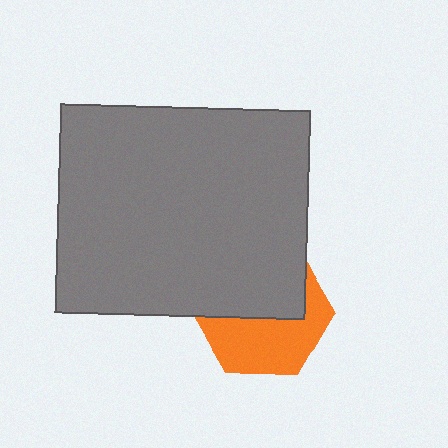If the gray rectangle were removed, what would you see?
You would see the complete orange hexagon.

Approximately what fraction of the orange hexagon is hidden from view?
Roughly 50% of the orange hexagon is hidden behind the gray rectangle.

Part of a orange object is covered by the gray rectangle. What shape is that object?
It is a hexagon.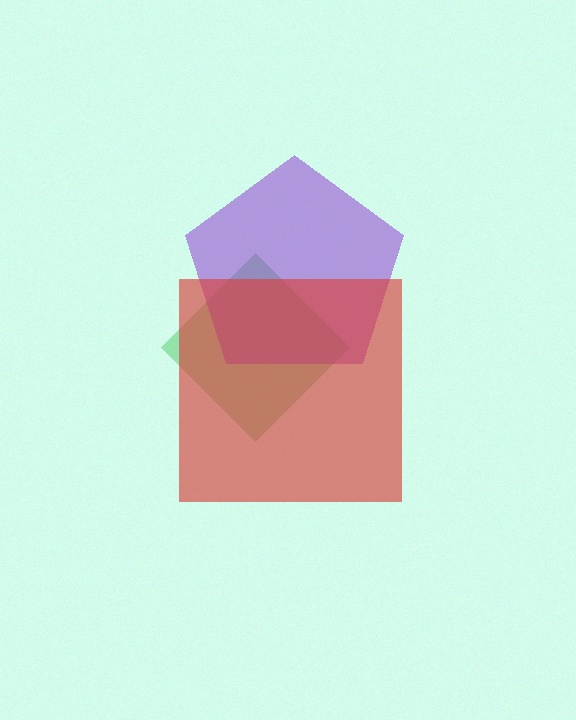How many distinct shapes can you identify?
There are 3 distinct shapes: a green diamond, a purple pentagon, a red square.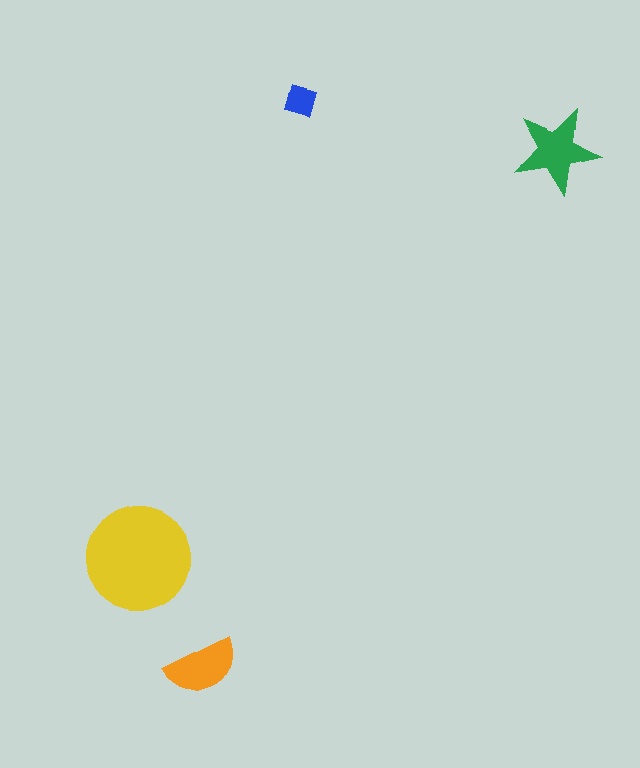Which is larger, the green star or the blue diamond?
The green star.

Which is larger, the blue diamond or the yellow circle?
The yellow circle.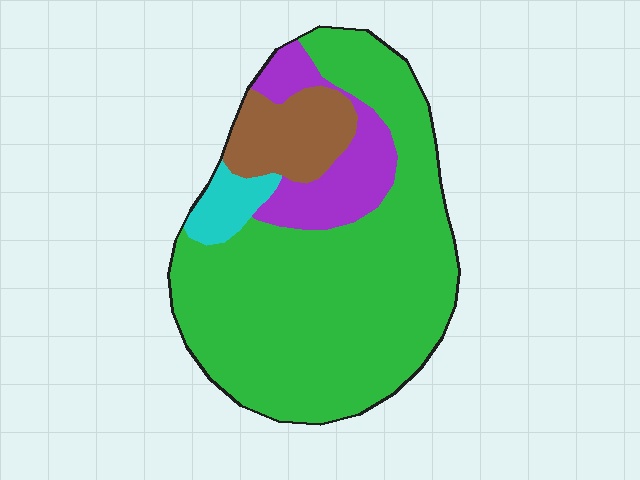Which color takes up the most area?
Green, at roughly 70%.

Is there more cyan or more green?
Green.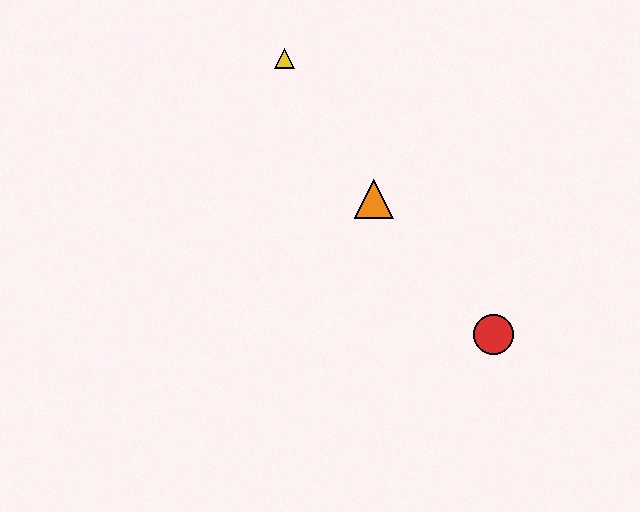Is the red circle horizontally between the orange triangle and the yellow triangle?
No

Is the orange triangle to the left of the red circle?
Yes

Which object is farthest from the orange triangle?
The red circle is farthest from the orange triangle.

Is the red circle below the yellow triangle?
Yes